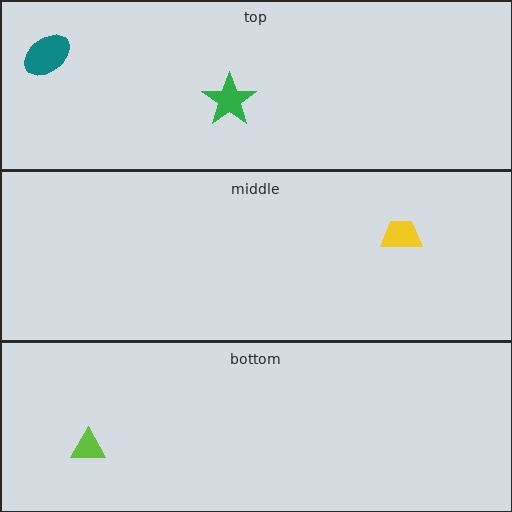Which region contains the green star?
The top region.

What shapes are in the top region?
The green star, the teal ellipse.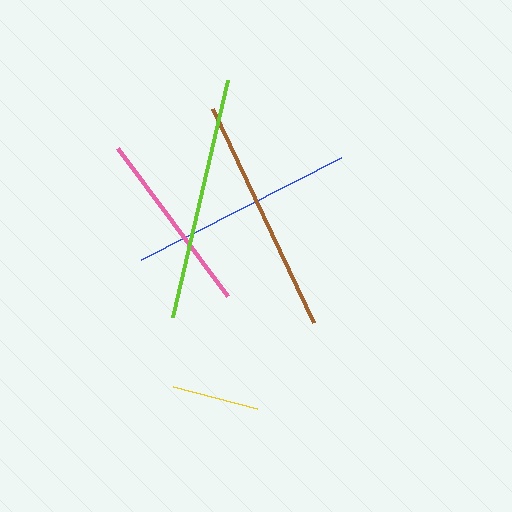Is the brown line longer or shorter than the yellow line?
The brown line is longer than the yellow line.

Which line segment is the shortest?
The yellow line is the shortest at approximately 87 pixels.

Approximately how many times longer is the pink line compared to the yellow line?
The pink line is approximately 2.1 times the length of the yellow line.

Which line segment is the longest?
The lime line is the longest at approximately 243 pixels.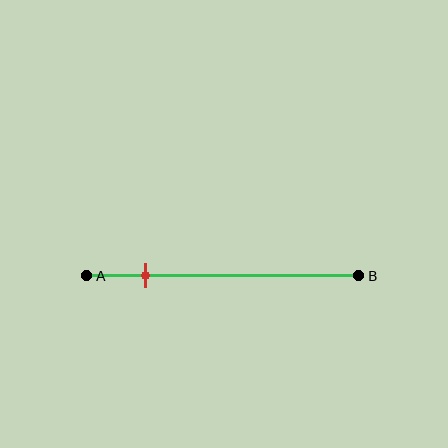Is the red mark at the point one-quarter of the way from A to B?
No, the mark is at about 20% from A, not at the 25% one-quarter point.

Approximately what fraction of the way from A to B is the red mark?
The red mark is approximately 20% of the way from A to B.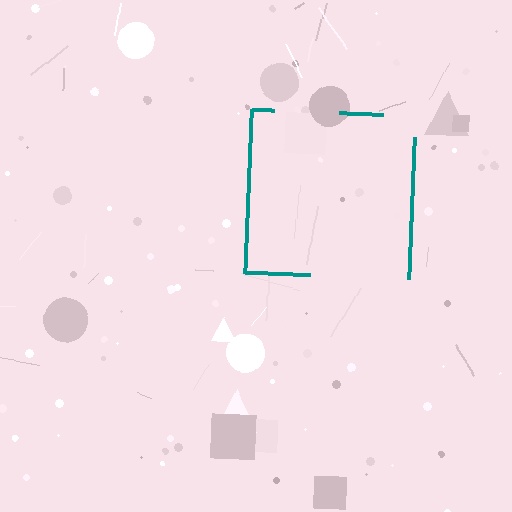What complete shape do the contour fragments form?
The contour fragments form a square.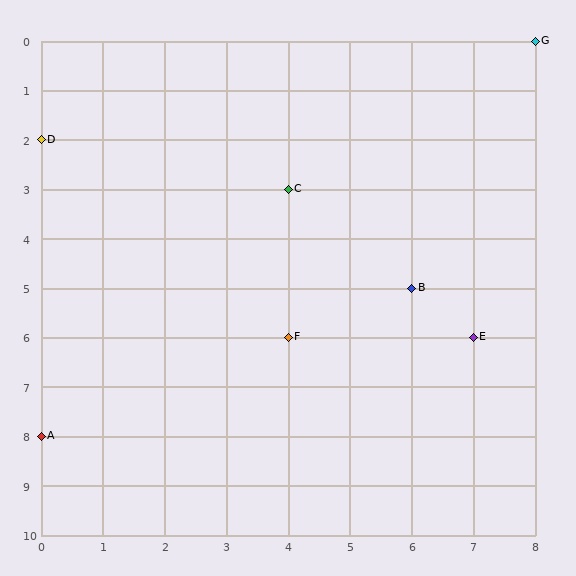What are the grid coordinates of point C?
Point C is at grid coordinates (4, 3).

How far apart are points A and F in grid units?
Points A and F are 4 columns and 2 rows apart (about 4.5 grid units diagonally).